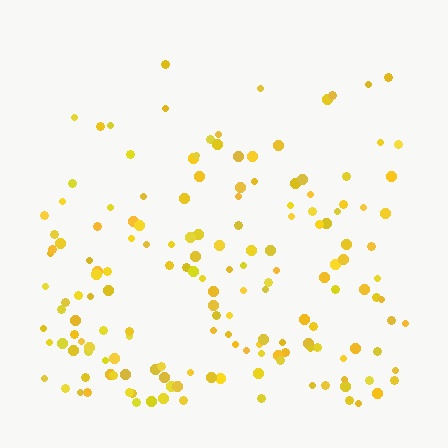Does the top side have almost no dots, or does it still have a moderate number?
Still a moderate number, just noticeably fewer than the bottom.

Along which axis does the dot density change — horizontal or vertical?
Vertical.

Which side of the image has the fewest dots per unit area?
The top.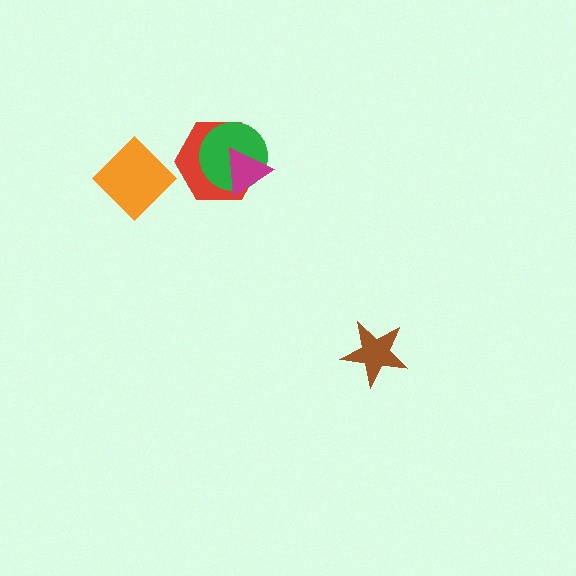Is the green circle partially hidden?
Yes, it is partially covered by another shape.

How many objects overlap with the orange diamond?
0 objects overlap with the orange diamond.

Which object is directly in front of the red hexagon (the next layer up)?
The green circle is directly in front of the red hexagon.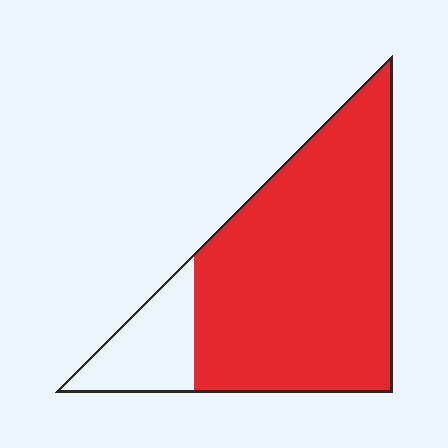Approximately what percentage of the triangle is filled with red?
Approximately 85%.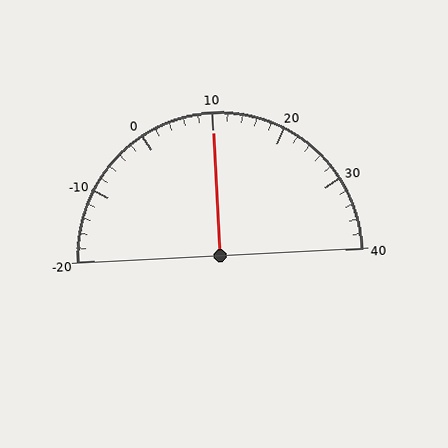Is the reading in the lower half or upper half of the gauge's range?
The reading is in the upper half of the range (-20 to 40).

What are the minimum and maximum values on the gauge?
The gauge ranges from -20 to 40.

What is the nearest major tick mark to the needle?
The nearest major tick mark is 10.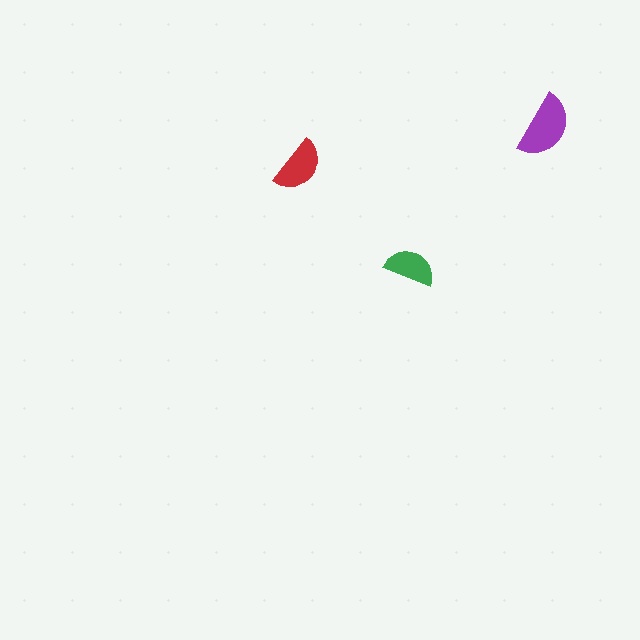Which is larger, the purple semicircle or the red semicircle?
The purple one.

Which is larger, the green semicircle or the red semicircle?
The red one.